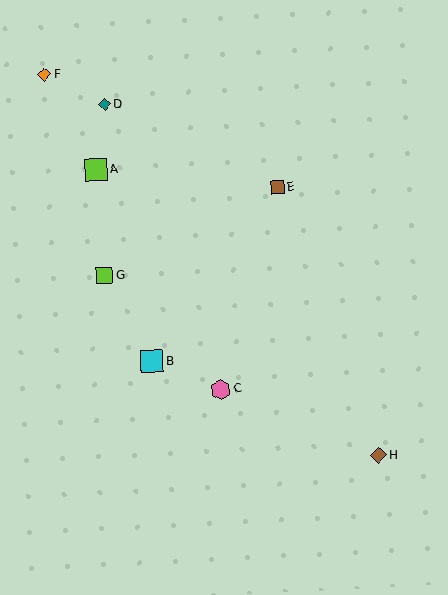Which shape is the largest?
The cyan square (labeled B) is the largest.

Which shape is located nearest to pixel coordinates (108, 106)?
The teal diamond (labeled D) at (105, 104) is nearest to that location.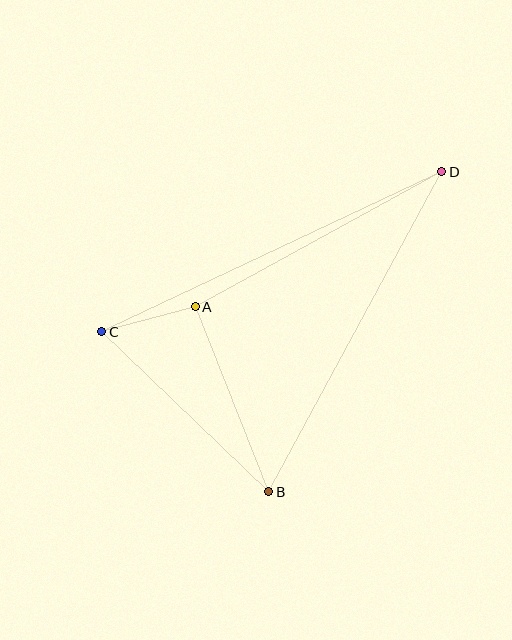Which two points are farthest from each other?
Points C and D are farthest from each other.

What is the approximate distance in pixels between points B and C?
The distance between B and C is approximately 231 pixels.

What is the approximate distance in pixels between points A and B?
The distance between A and B is approximately 199 pixels.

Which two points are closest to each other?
Points A and C are closest to each other.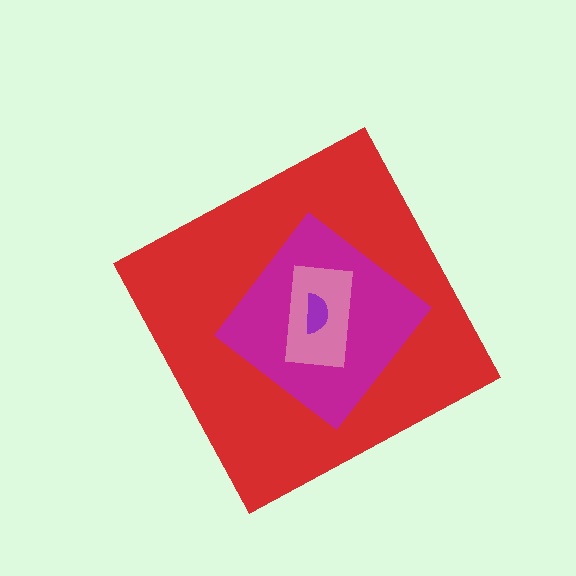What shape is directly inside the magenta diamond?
The pink rectangle.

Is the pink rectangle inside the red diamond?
Yes.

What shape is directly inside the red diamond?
The magenta diamond.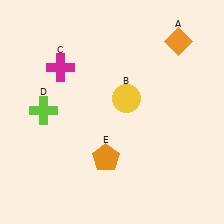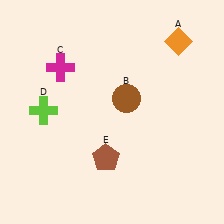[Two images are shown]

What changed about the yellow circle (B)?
In Image 1, B is yellow. In Image 2, it changed to brown.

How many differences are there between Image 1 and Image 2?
There are 2 differences between the two images.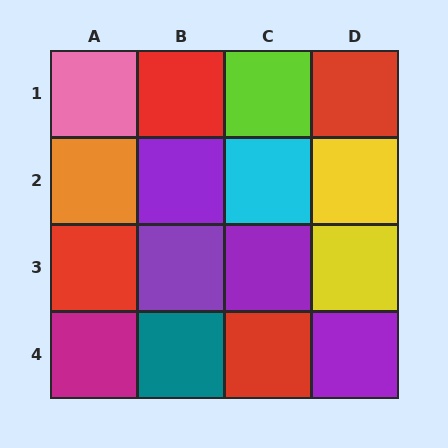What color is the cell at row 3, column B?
Purple.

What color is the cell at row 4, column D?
Purple.